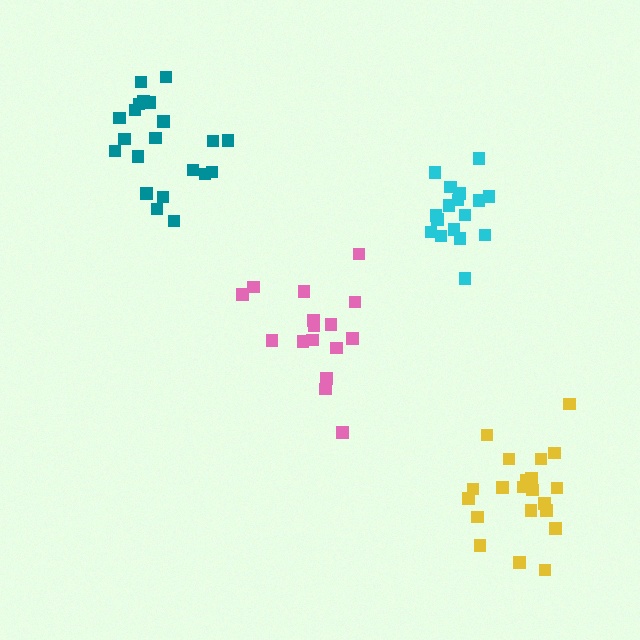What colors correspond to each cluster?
The clusters are colored: teal, cyan, pink, yellow.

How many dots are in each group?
Group 1: 21 dots, Group 2: 17 dots, Group 3: 16 dots, Group 4: 21 dots (75 total).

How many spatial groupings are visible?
There are 4 spatial groupings.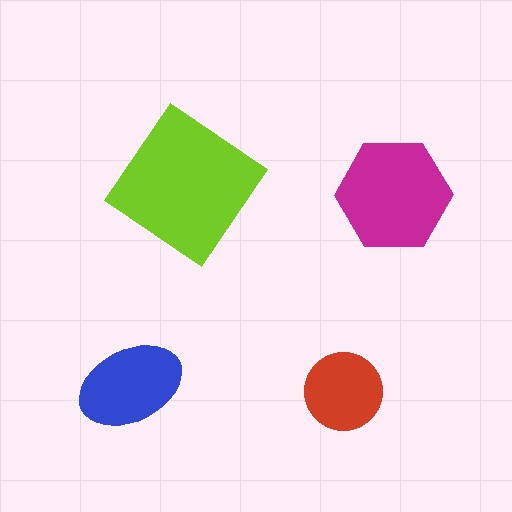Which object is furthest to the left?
The blue ellipse is leftmost.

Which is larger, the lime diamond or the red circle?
The lime diamond.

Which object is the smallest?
The red circle.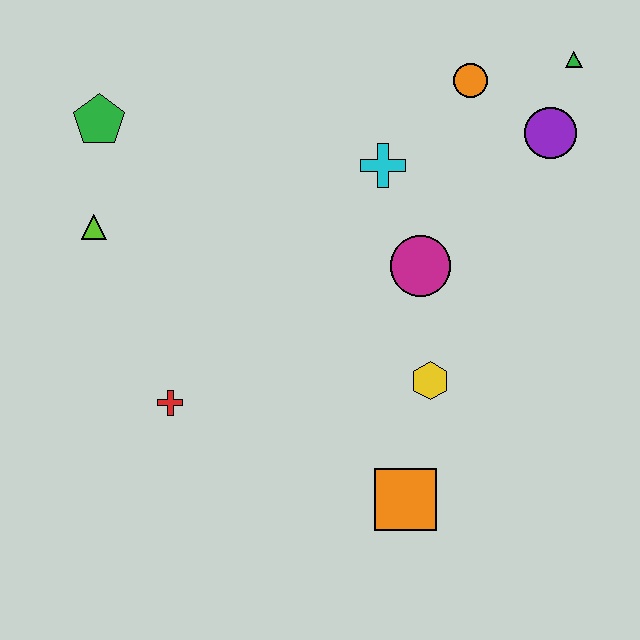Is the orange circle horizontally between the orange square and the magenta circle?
No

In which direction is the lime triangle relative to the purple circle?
The lime triangle is to the left of the purple circle.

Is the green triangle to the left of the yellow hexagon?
No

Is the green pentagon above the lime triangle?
Yes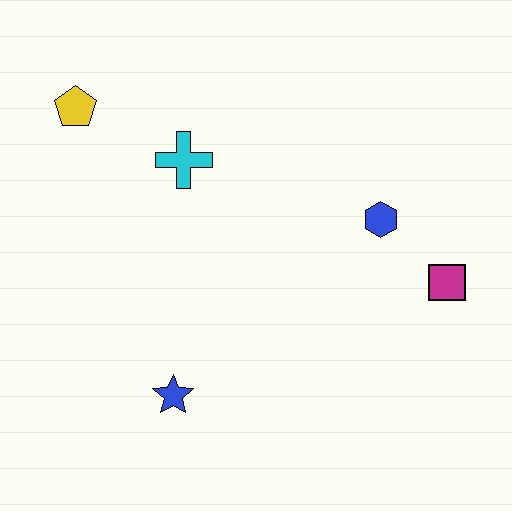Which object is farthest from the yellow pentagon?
The magenta square is farthest from the yellow pentagon.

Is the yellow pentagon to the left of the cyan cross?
Yes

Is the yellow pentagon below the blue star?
No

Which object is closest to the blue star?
The cyan cross is closest to the blue star.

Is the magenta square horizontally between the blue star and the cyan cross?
No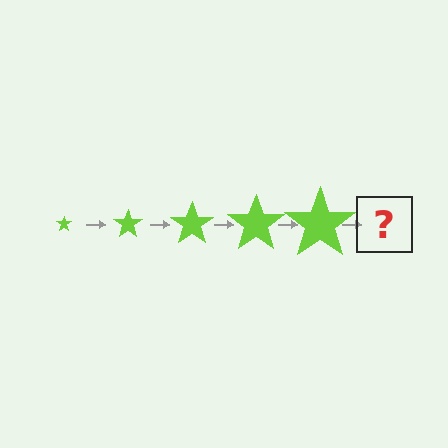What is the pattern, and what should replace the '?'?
The pattern is that the star gets progressively larger each step. The '?' should be a lime star, larger than the previous one.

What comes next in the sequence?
The next element should be a lime star, larger than the previous one.